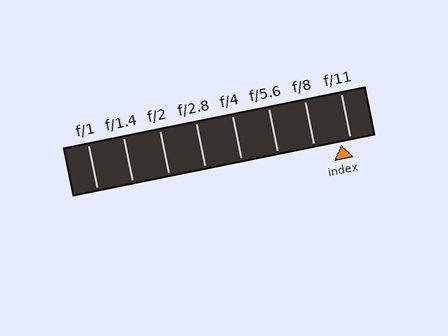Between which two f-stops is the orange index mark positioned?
The index mark is between f/8 and f/11.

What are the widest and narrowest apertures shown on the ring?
The widest aperture shown is f/1 and the narrowest is f/11.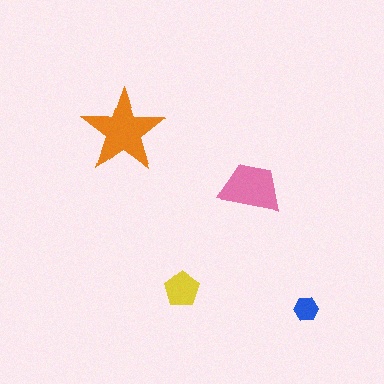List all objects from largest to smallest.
The orange star, the pink trapezoid, the yellow pentagon, the blue hexagon.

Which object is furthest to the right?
The blue hexagon is rightmost.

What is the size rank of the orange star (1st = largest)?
1st.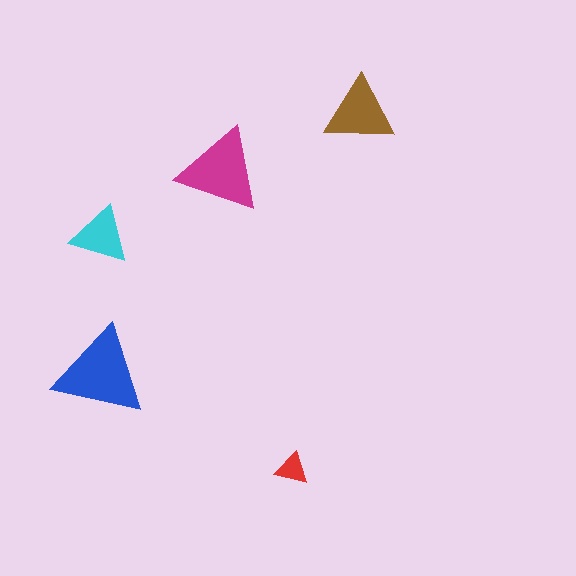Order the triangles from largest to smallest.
the blue one, the magenta one, the brown one, the cyan one, the red one.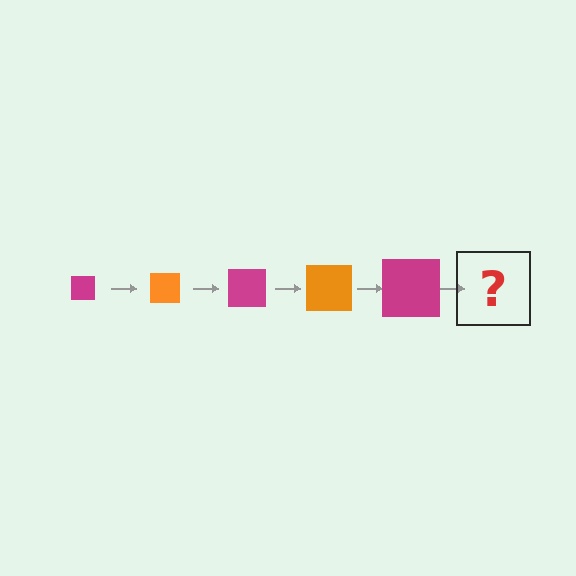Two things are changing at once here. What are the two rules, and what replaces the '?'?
The two rules are that the square grows larger each step and the color cycles through magenta and orange. The '?' should be an orange square, larger than the previous one.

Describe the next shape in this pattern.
It should be an orange square, larger than the previous one.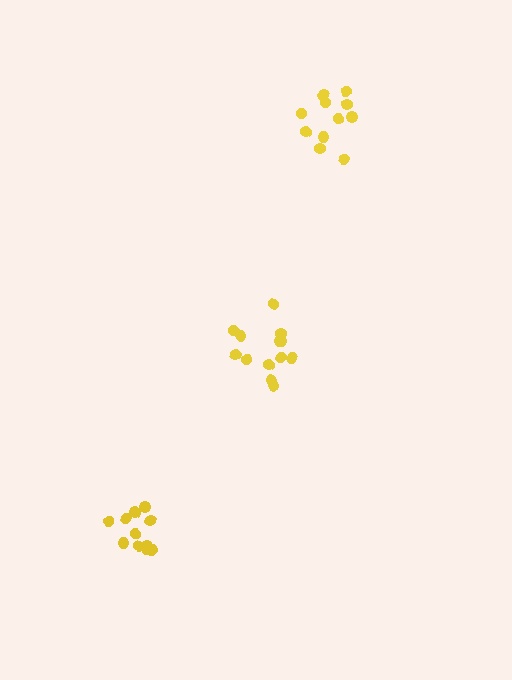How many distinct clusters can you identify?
There are 3 distinct clusters.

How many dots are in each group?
Group 1: 13 dots, Group 2: 11 dots, Group 3: 11 dots (35 total).